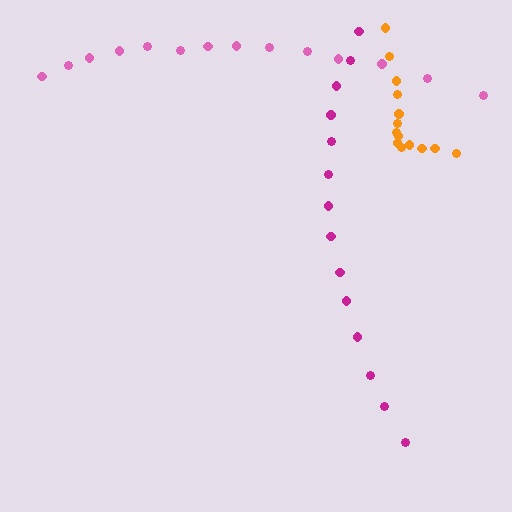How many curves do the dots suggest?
There are 3 distinct paths.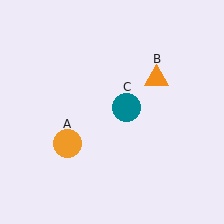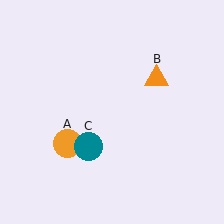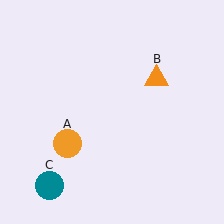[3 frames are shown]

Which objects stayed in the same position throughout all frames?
Orange circle (object A) and orange triangle (object B) remained stationary.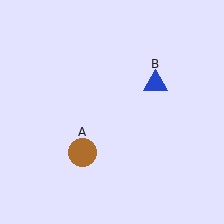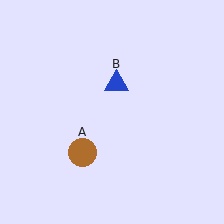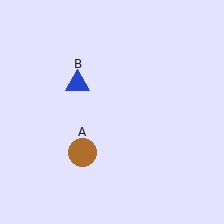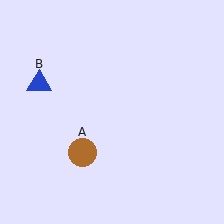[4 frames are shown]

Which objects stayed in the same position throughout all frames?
Brown circle (object A) remained stationary.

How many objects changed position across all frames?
1 object changed position: blue triangle (object B).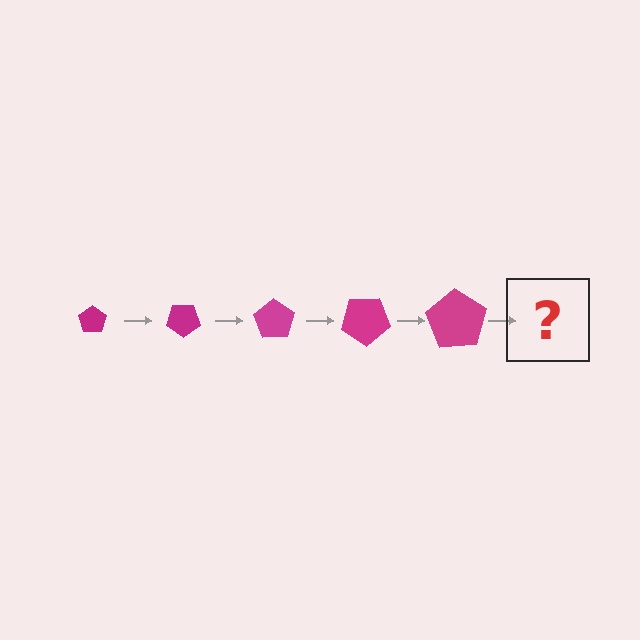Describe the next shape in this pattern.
It should be a pentagon, larger than the previous one and rotated 175 degrees from the start.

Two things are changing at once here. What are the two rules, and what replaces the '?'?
The two rules are that the pentagon grows larger each step and it rotates 35 degrees each step. The '?' should be a pentagon, larger than the previous one and rotated 175 degrees from the start.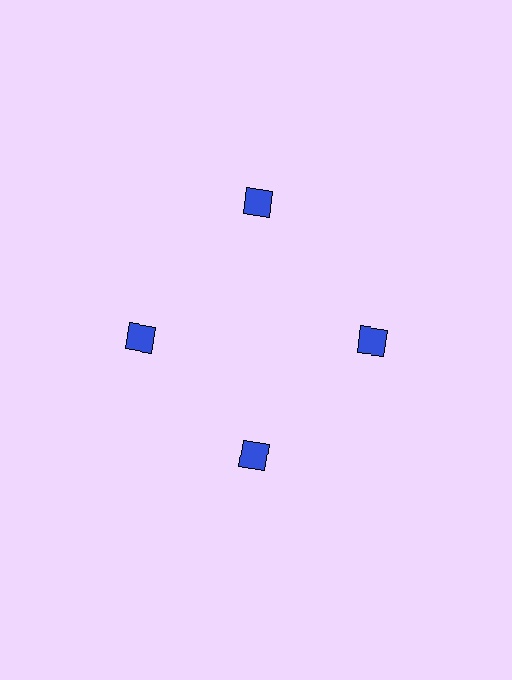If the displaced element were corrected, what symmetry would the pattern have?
It would have 4-fold rotational symmetry — the pattern would map onto itself every 90 degrees.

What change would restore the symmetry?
The symmetry would be restored by moving it inward, back onto the ring so that all 4 squares sit at equal angles and equal distance from the center.